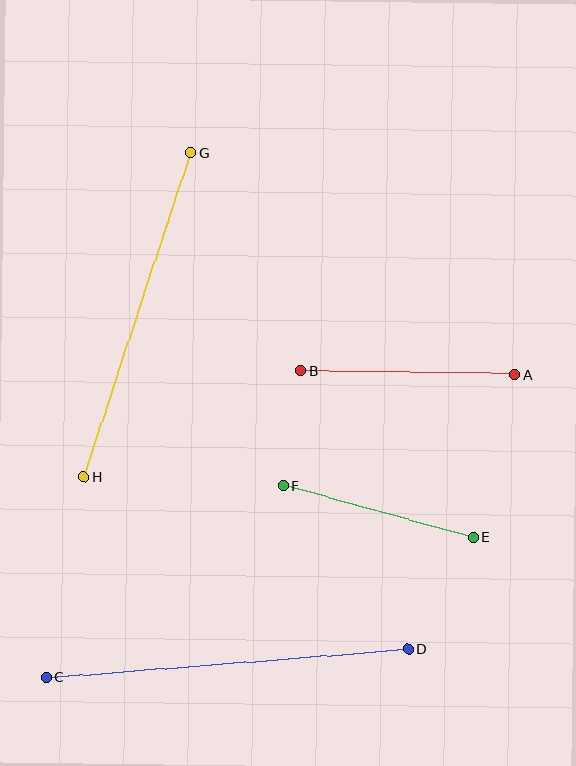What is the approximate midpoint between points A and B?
The midpoint is at approximately (408, 373) pixels.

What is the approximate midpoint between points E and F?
The midpoint is at approximately (378, 512) pixels.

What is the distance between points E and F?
The distance is approximately 197 pixels.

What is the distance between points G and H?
The distance is approximately 341 pixels.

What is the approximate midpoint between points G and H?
The midpoint is at approximately (137, 315) pixels.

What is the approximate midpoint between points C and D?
The midpoint is at approximately (227, 663) pixels.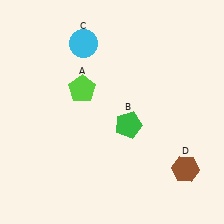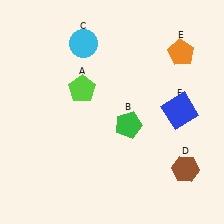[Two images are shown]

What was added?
An orange pentagon (E), a blue square (F) were added in Image 2.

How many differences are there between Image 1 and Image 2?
There are 2 differences between the two images.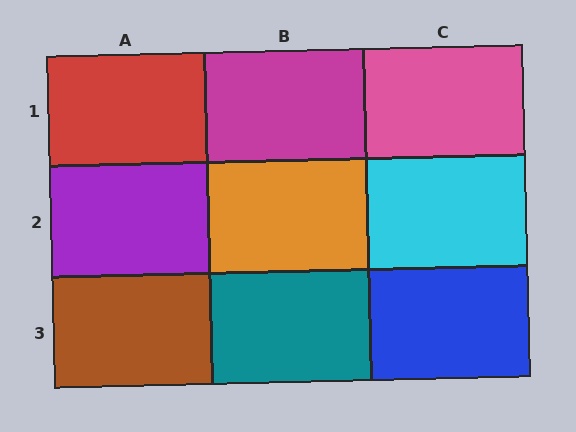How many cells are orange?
1 cell is orange.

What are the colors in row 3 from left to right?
Brown, teal, blue.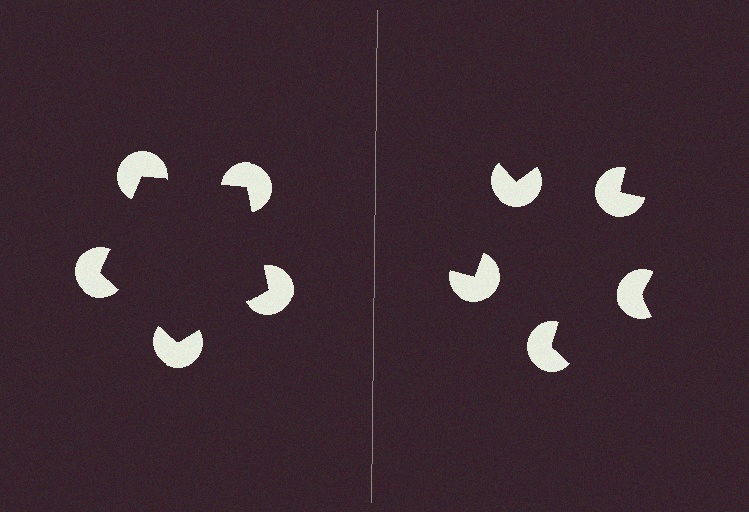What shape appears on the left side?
An illusory pentagon.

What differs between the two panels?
The pac-man discs are positioned identically on both sides; only the wedge orientations differ. On the left they align to a pentagon; on the right they are misaligned.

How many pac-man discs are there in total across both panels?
10 — 5 on each side.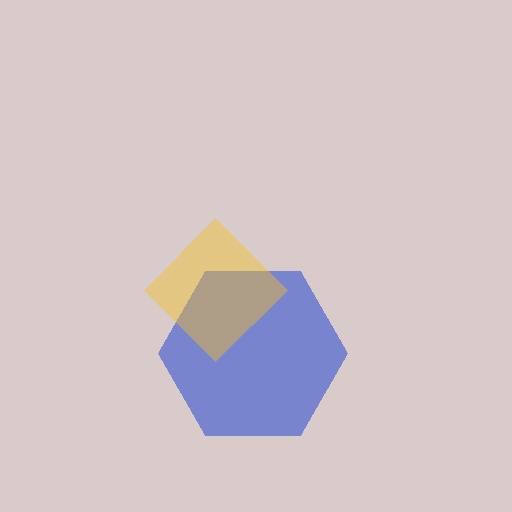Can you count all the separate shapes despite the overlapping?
Yes, there are 2 separate shapes.